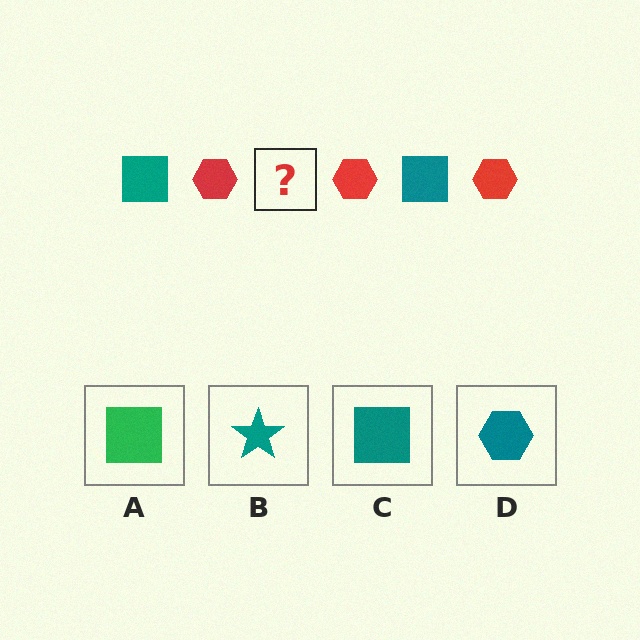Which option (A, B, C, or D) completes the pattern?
C.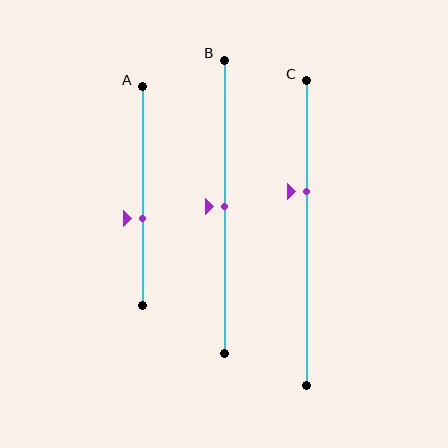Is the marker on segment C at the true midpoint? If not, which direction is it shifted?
No, the marker on segment C is shifted upward by about 14% of the segment length.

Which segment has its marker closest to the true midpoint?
Segment B has its marker closest to the true midpoint.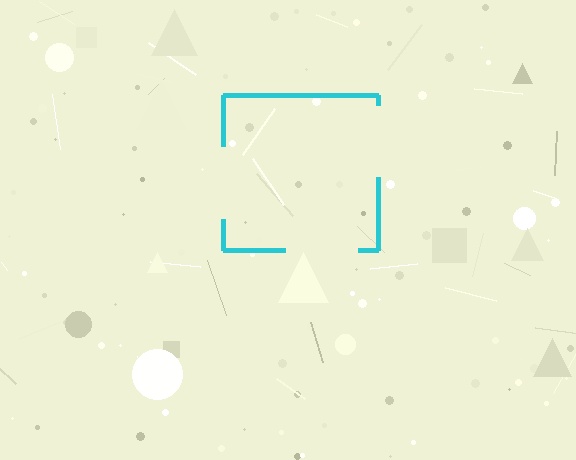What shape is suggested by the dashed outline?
The dashed outline suggests a square.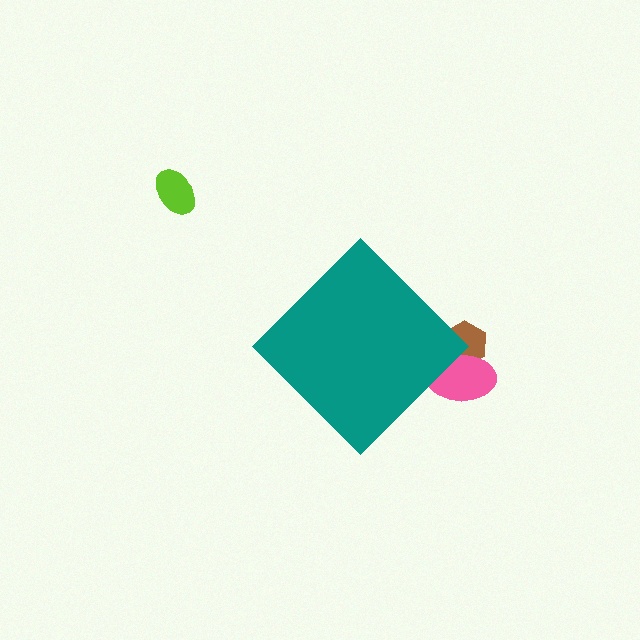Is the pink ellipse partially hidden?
Yes, the pink ellipse is partially hidden behind the teal diamond.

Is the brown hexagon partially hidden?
Yes, the brown hexagon is partially hidden behind the teal diamond.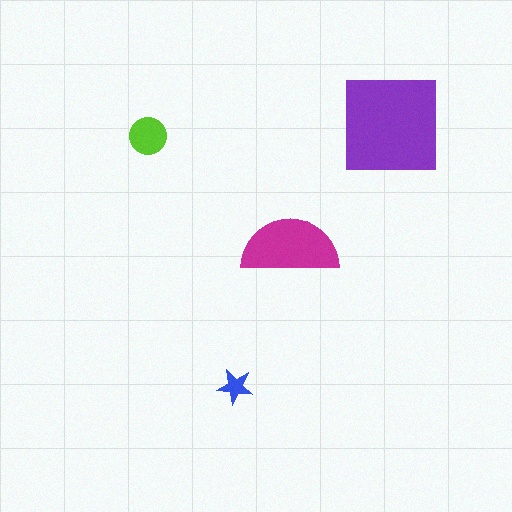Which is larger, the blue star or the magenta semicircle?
The magenta semicircle.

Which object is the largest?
The purple square.